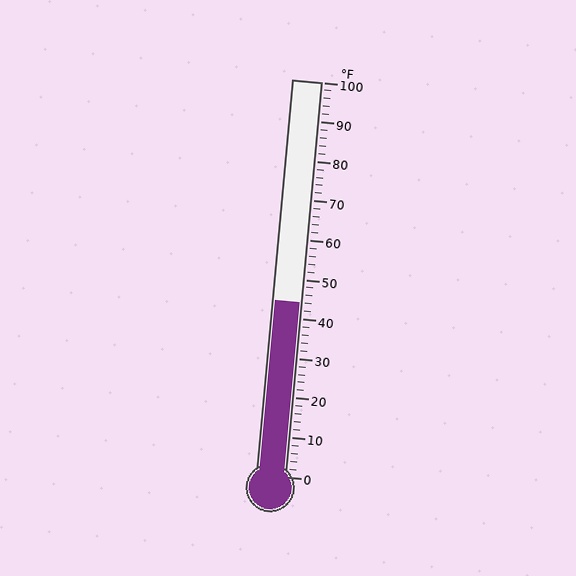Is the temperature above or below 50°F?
The temperature is below 50°F.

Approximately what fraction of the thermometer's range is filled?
The thermometer is filled to approximately 45% of its range.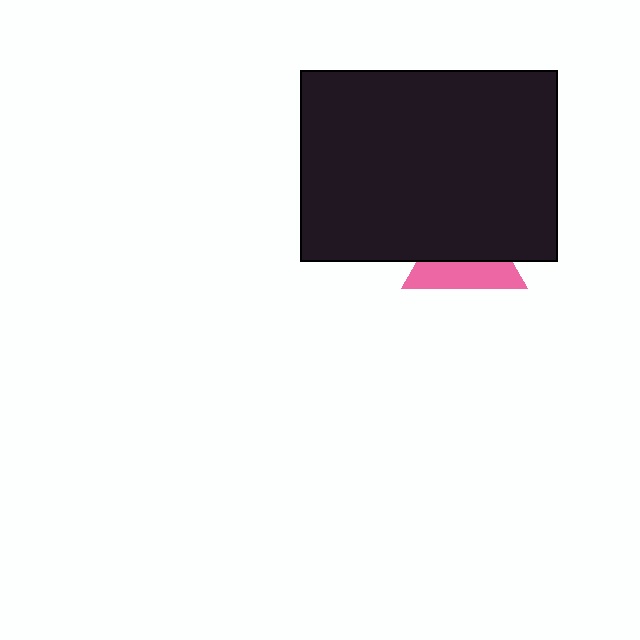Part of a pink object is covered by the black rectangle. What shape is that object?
It is a triangle.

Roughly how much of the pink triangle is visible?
A small part of it is visible (roughly 44%).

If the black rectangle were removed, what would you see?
You would see the complete pink triangle.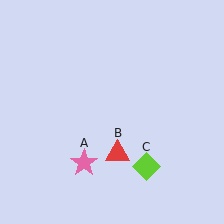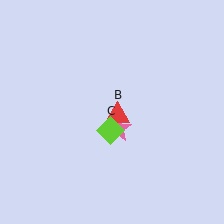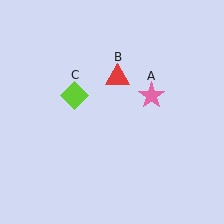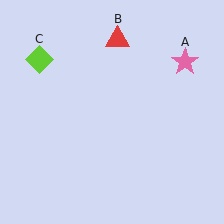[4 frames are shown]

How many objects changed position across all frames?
3 objects changed position: pink star (object A), red triangle (object B), lime diamond (object C).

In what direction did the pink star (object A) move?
The pink star (object A) moved up and to the right.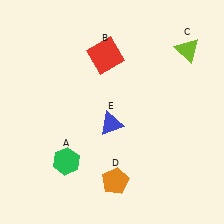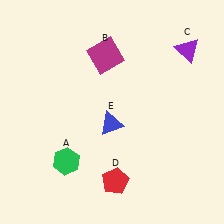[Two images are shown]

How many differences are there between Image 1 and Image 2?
There are 3 differences between the two images.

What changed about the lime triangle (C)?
In Image 1, C is lime. In Image 2, it changed to purple.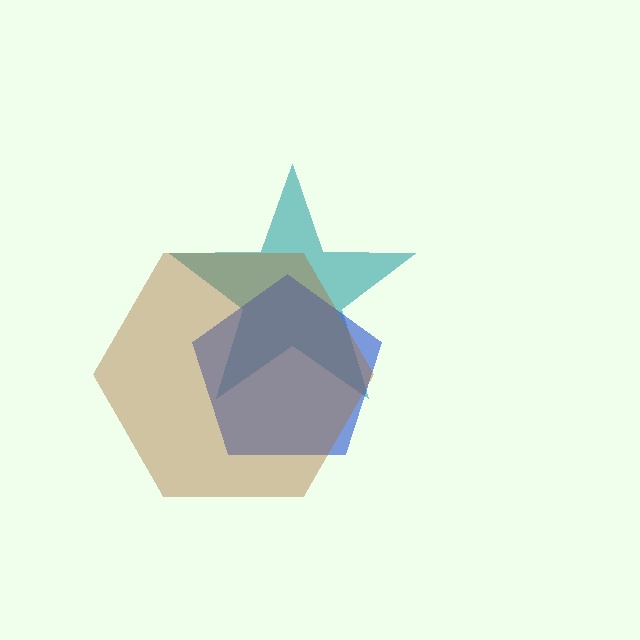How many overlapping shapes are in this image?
There are 3 overlapping shapes in the image.